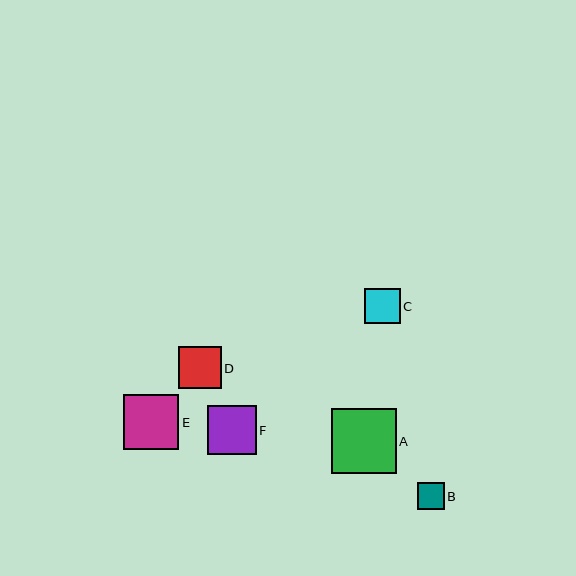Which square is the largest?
Square A is the largest with a size of approximately 65 pixels.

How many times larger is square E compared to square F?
Square E is approximately 1.1 times the size of square F.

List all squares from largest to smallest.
From largest to smallest: A, E, F, D, C, B.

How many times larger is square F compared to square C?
Square F is approximately 1.4 times the size of square C.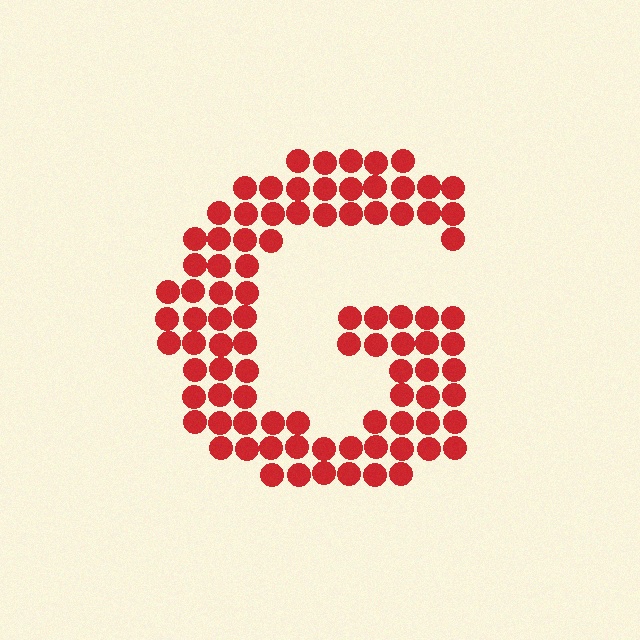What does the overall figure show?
The overall figure shows the letter G.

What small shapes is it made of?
It is made of small circles.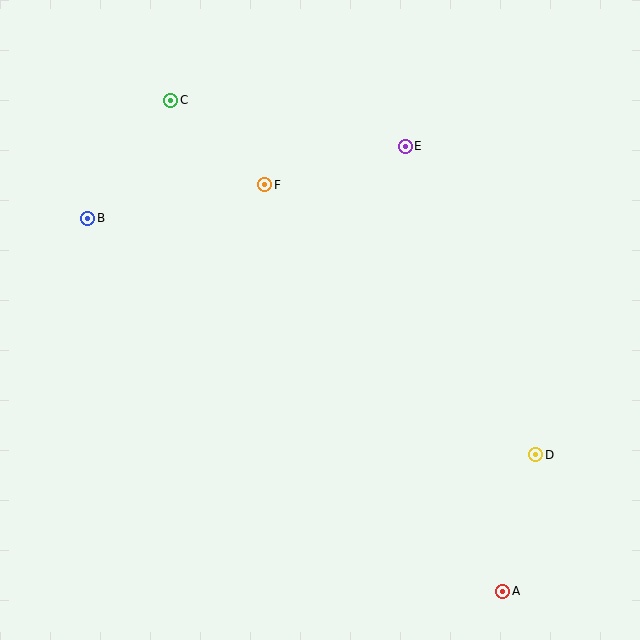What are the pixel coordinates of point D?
Point D is at (536, 455).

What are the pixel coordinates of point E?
Point E is at (405, 146).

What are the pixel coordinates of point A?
Point A is at (503, 591).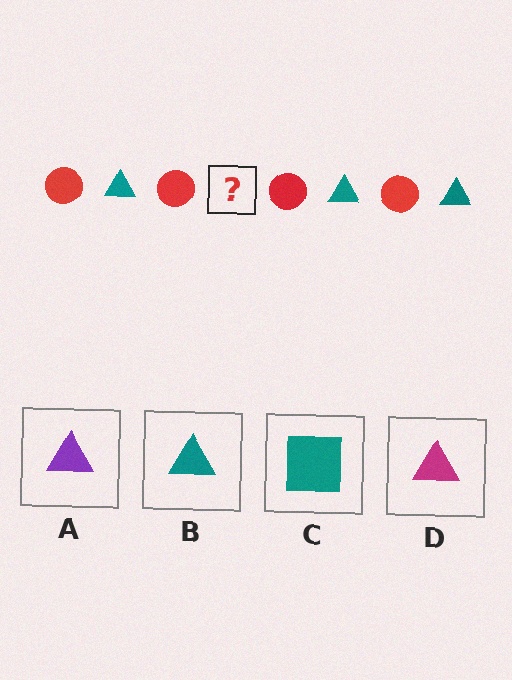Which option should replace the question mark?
Option B.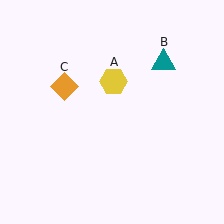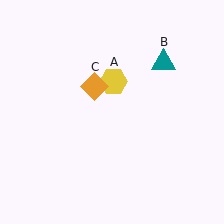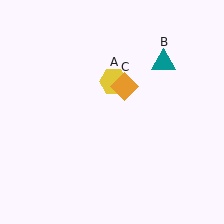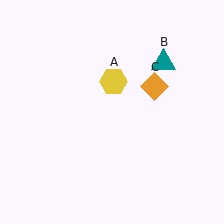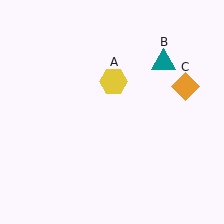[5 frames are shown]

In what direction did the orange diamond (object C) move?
The orange diamond (object C) moved right.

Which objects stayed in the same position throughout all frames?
Yellow hexagon (object A) and teal triangle (object B) remained stationary.